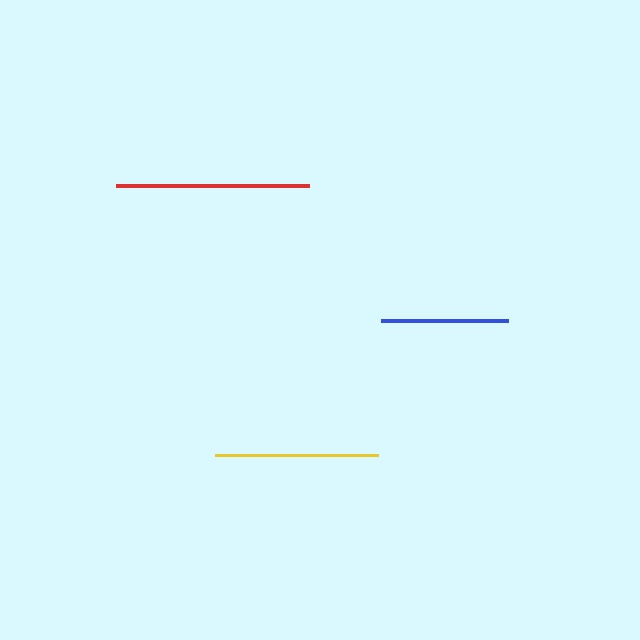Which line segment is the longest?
The red line is the longest at approximately 193 pixels.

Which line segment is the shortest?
The blue line is the shortest at approximately 127 pixels.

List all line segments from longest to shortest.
From longest to shortest: red, yellow, blue.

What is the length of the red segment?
The red segment is approximately 193 pixels long.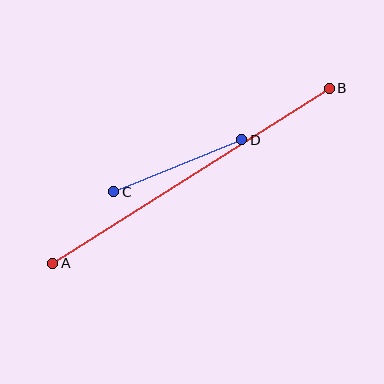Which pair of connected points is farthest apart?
Points A and B are farthest apart.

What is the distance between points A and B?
The distance is approximately 327 pixels.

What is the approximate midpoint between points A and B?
The midpoint is at approximately (191, 176) pixels.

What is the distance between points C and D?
The distance is approximately 138 pixels.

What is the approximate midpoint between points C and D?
The midpoint is at approximately (178, 166) pixels.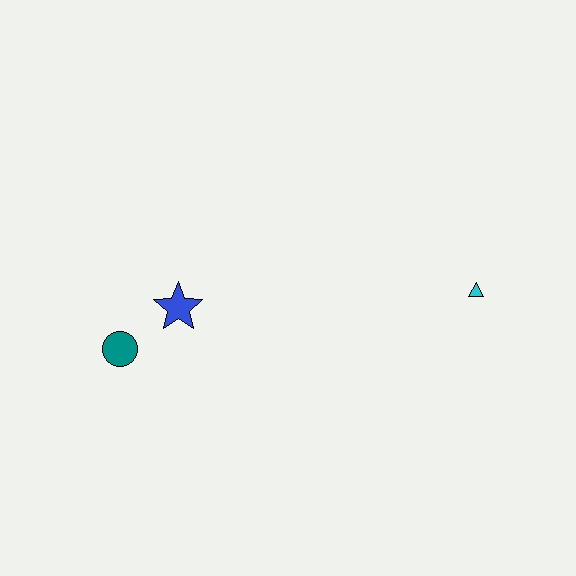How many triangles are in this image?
There is 1 triangle.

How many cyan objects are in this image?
There is 1 cyan object.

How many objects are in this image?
There are 3 objects.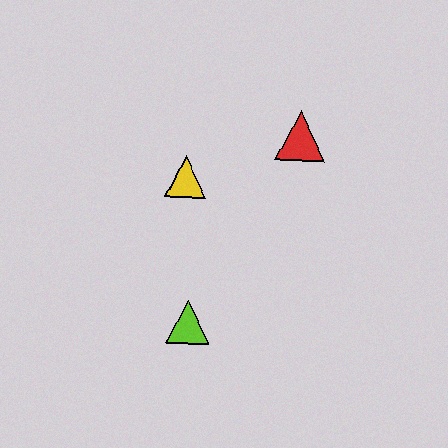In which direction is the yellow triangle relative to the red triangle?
The yellow triangle is to the left of the red triangle.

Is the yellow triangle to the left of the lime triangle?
Yes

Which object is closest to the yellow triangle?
The red triangle is closest to the yellow triangle.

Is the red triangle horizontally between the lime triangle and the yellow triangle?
No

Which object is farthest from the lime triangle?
The red triangle is farthest from the lime triangle.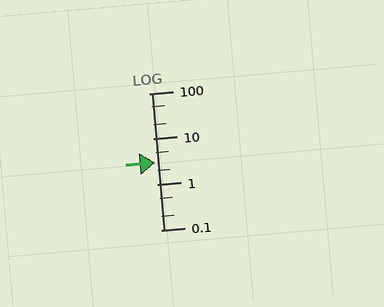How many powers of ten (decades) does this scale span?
The scale spans 3 decades, from 0.1 to 100.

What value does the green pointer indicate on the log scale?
The pointer indicates approximately 3.